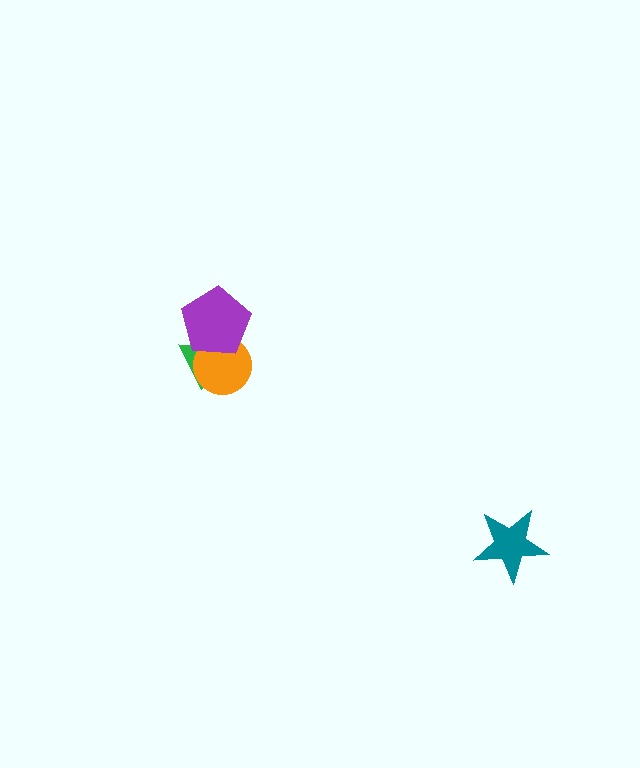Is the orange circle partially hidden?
Yes, it is partially covered by another shape.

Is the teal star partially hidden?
No, no other shape covers it.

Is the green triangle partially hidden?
Yes, it is partially covered by another shape.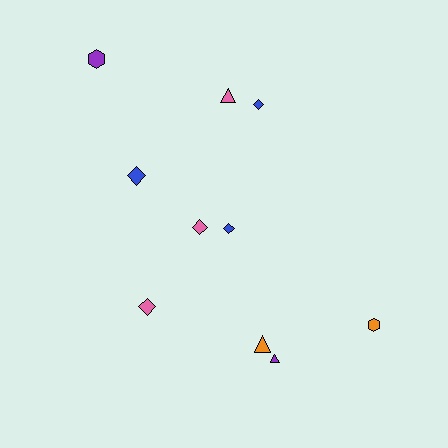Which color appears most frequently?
Pink, with 3 objects.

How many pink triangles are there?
There is 1 pink triangle.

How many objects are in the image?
There are 10 objects.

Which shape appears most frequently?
Diamond, with 5 objects.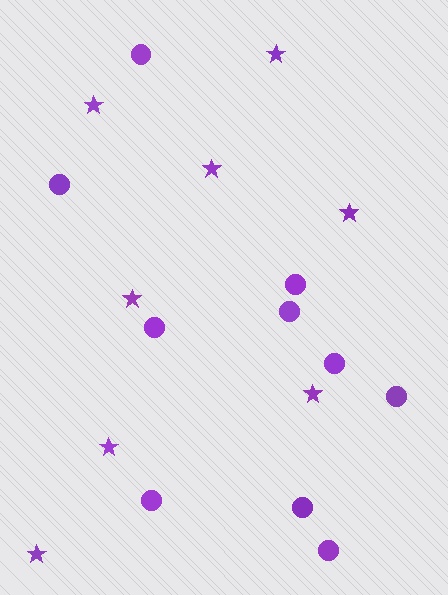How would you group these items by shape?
There are 2 groups: one group of circles (10) and one group of stars (8).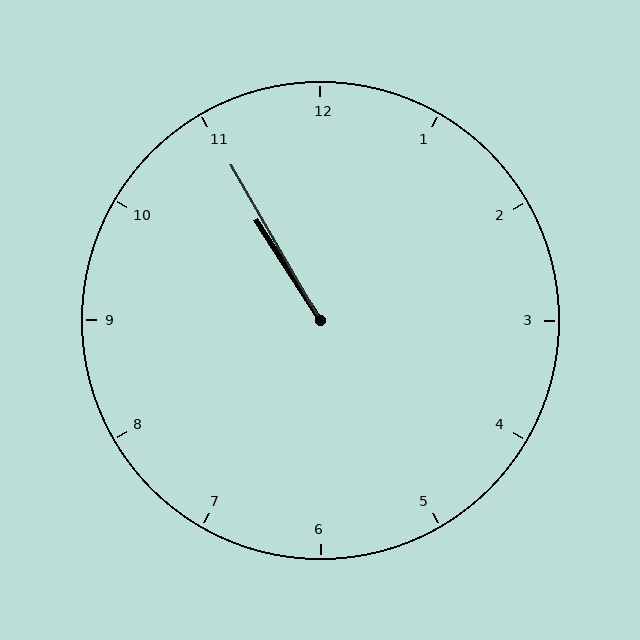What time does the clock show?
10:55.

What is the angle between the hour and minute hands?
Approximately 2 degrees.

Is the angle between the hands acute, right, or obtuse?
It is acute.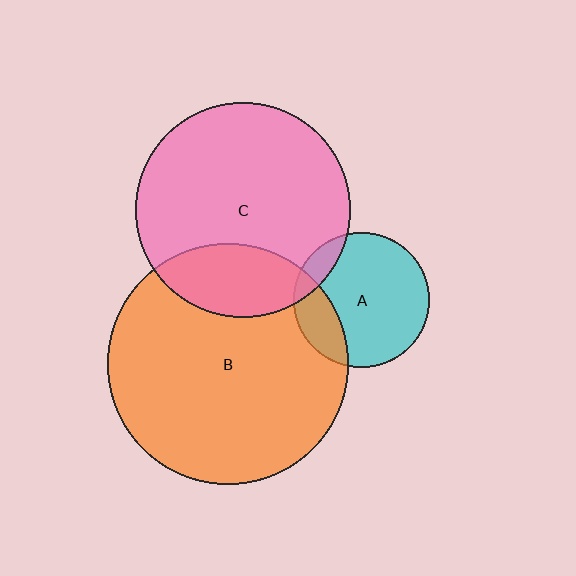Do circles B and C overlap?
Yes.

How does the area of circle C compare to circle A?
Approximately 2.5 times.